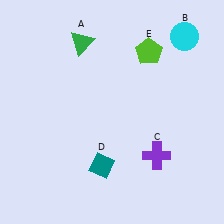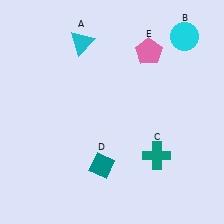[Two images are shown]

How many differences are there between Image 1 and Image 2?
There are 3 differences between the two images.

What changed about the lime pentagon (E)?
In Image 1, E is lime. In Image 2, it changed to pink.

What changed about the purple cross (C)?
In Image 1, C is purple. In Image 2, it changed to teal.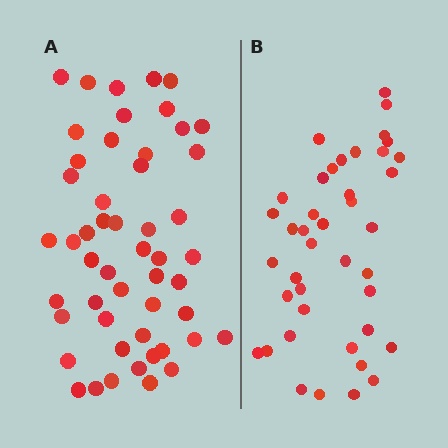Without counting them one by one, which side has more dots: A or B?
Region A (the left region) has more dots.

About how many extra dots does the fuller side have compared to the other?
Region A has roughly 10 or so more dots than region B.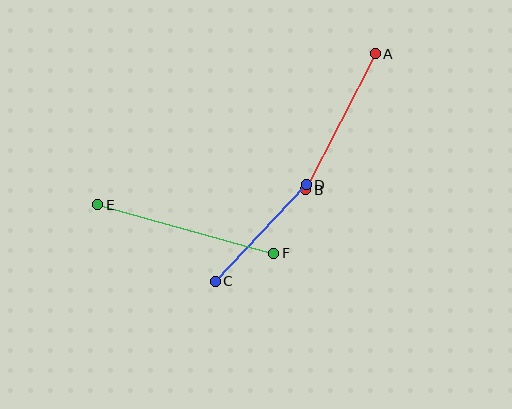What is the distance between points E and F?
The distance is approximately 182 pixels.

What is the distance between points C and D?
The distance is approximately 132 pixels.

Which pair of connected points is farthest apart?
Points E and F are farthest apart.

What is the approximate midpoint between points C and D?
The midpoint is at approximately (261, 233) pixels.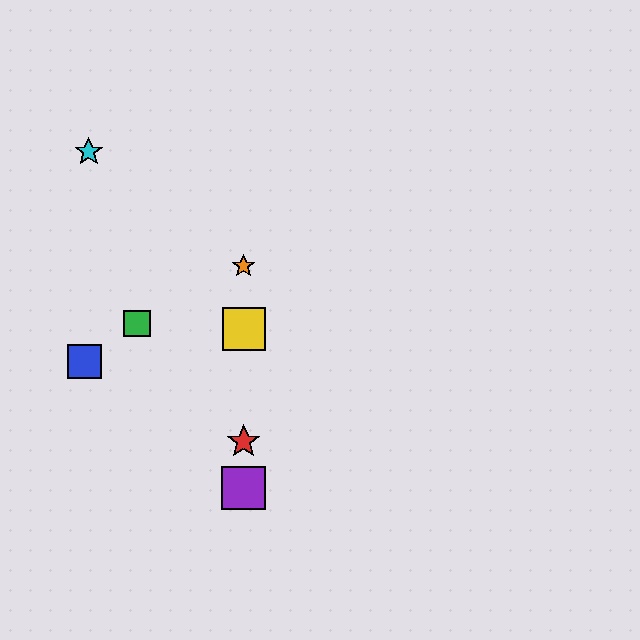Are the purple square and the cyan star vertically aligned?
No, the purple square is at x≈244 and the cyan star is at x≈89.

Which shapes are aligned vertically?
The red star, the yellow square, the purple square, the orange star are aligned vertically.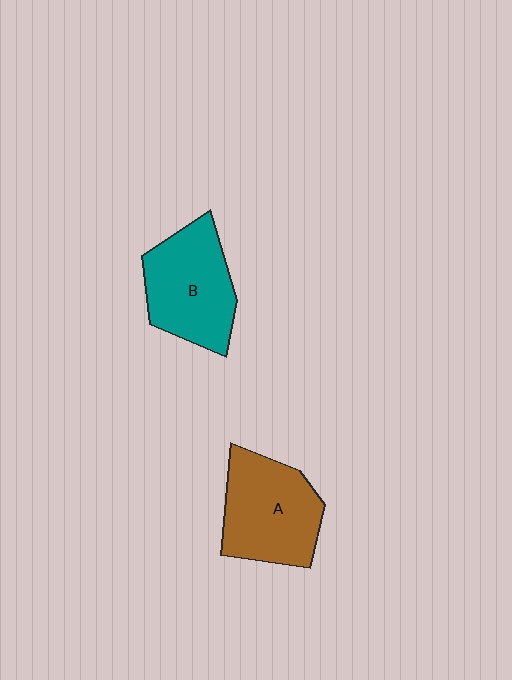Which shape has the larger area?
Shape A (brown).